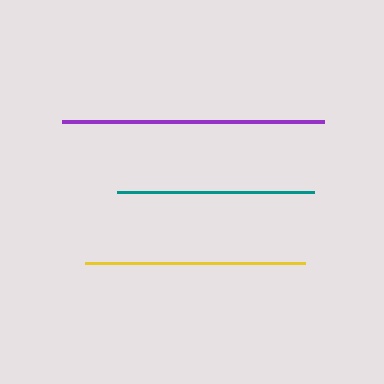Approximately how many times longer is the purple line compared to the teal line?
The purple line is approximately 1.3 times the length of the teal line.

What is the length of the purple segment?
The purple segment is approximately 262 pixels long.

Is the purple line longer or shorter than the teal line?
The purple line is longer than the teal line.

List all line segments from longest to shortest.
From longest to shortest: purple, yellow, teal.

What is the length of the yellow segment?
The yellow segment is approximately 220 pixels long.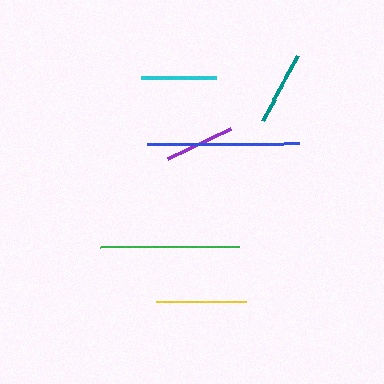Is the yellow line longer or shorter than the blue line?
The blue line is longer than the yellow line.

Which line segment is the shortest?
The purple line is the shortest at approximately 69 pixels.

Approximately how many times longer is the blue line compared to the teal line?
The blue line is approximately 2.1 times the length of the teal line.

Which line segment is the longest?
The blue line is the longest at approximately 152 pixels.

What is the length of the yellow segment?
The yellow segment is approximately 91 pixels long.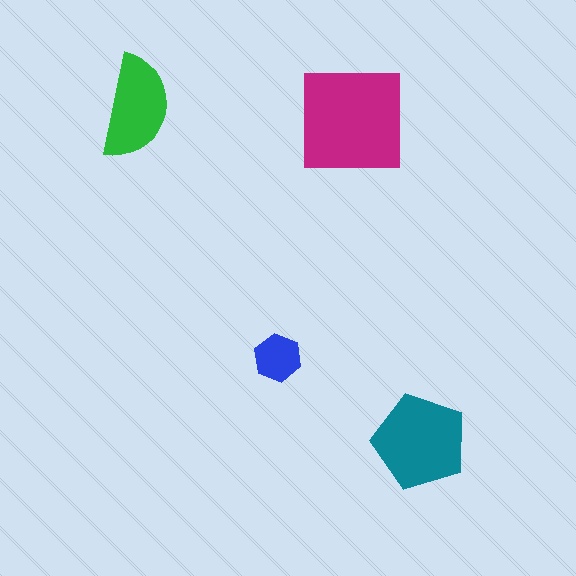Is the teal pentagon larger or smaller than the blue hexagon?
Larger.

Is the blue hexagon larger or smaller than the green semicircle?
Smaller.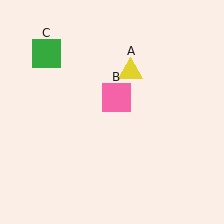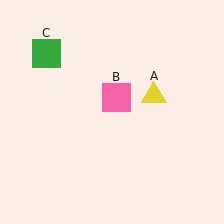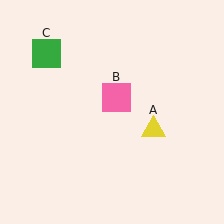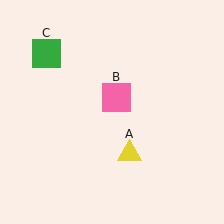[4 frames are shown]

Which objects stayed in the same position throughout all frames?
Pink square (object B) and green square (object C) remained stationary.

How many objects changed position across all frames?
1 object changed position: yellow triangle (object A).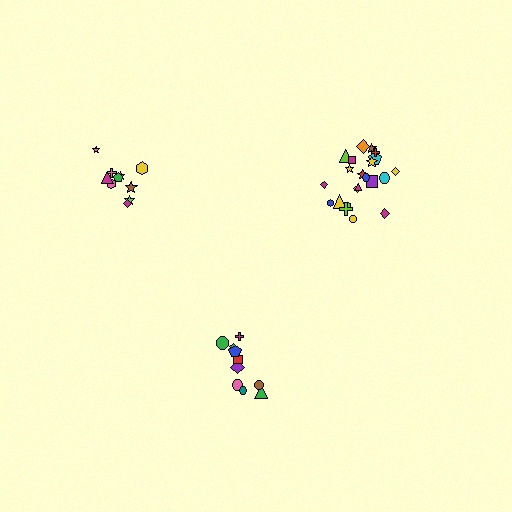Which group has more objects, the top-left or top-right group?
The top-right group.